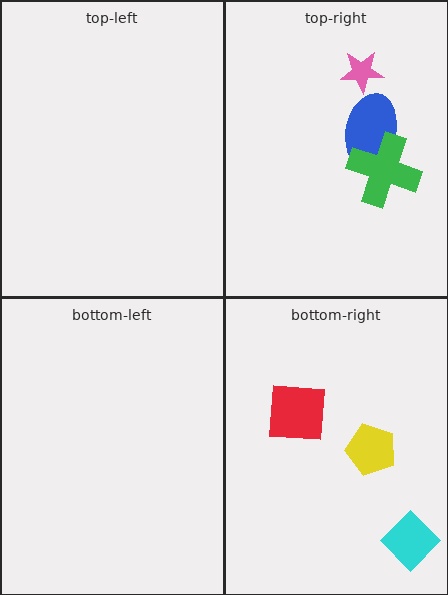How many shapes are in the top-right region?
3.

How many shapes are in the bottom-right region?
3.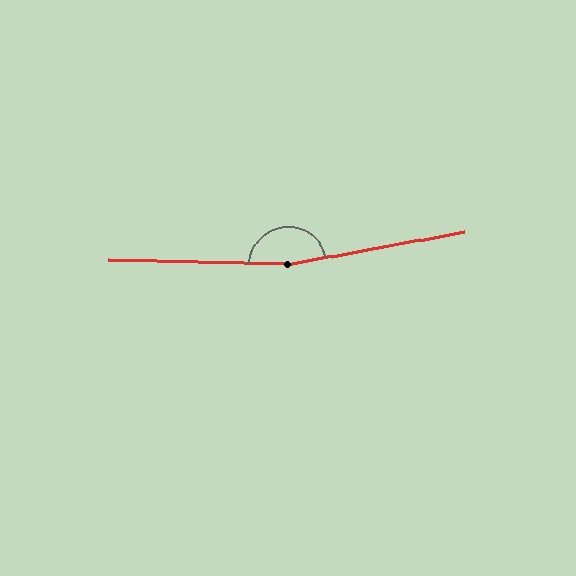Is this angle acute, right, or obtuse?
It is obtuse.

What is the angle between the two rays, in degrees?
Approximately 168 degrees.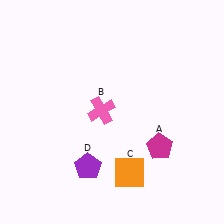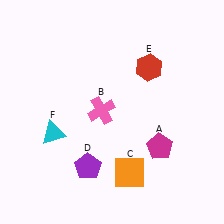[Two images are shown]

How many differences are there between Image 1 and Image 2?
There are 2 differences between the two images.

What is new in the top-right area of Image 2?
A red hexagon (E) was added in the top-right area of Image 2.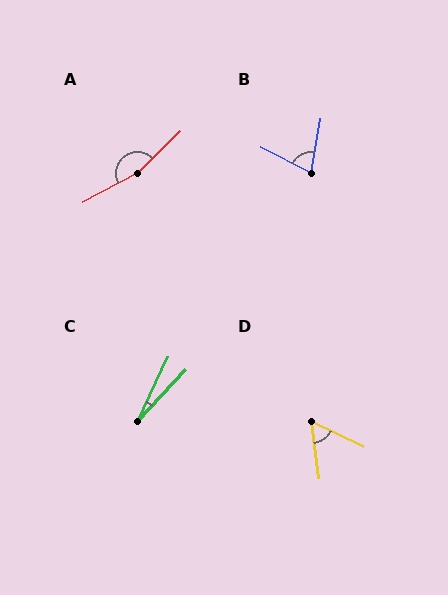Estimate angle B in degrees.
Approximately 72 degrees.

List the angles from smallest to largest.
C (18°), D (56°), B (72°), A (163°).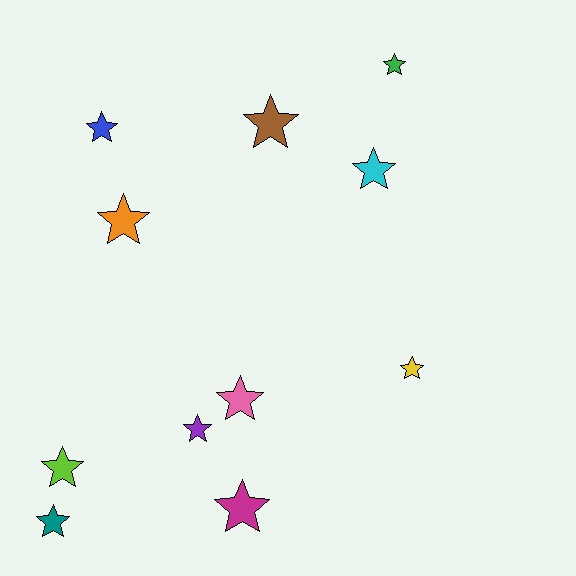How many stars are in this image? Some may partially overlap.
There are 11 stars.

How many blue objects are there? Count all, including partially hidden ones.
There is 1 blue object.